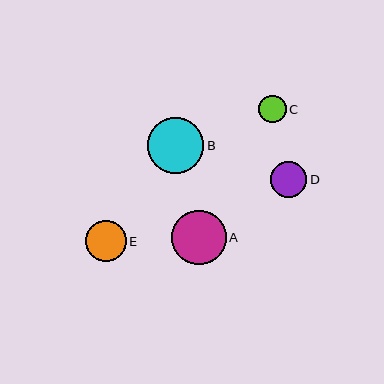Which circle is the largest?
Circle B is the largest with a size of approximately 56 pixels.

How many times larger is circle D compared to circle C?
Circle D is approximately 1.3 times the size of circle C.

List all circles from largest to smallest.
From largest to smallest: B, A, E, D, C.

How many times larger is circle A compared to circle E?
Circle A is approximately 1.3 times the size of circle E.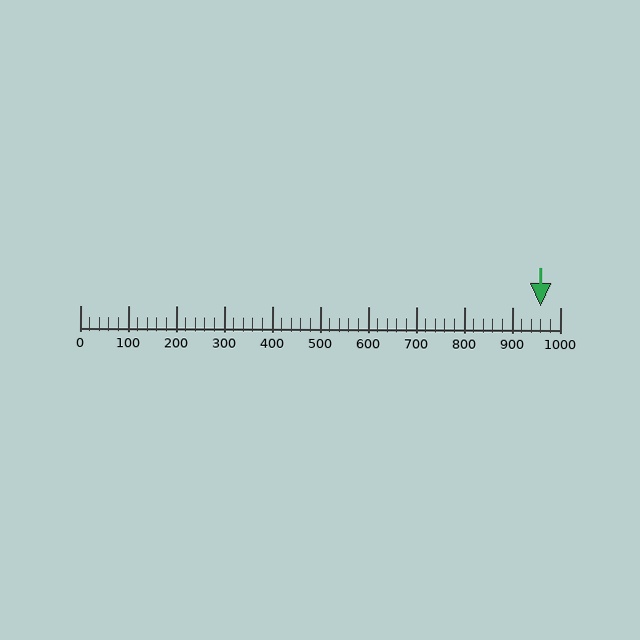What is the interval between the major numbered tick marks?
The major tick marks are spaced 100 units apart.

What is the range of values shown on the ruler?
The ruler shows values from 0 to 1000.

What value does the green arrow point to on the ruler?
The green arrow points to approximately 960.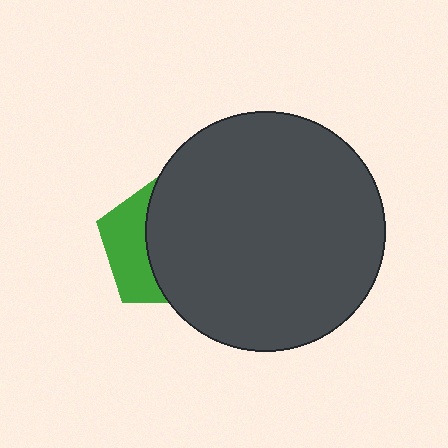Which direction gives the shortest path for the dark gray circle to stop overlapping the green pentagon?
Moving right gives the shortest separation.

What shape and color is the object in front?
The object in front is a dark gray circle.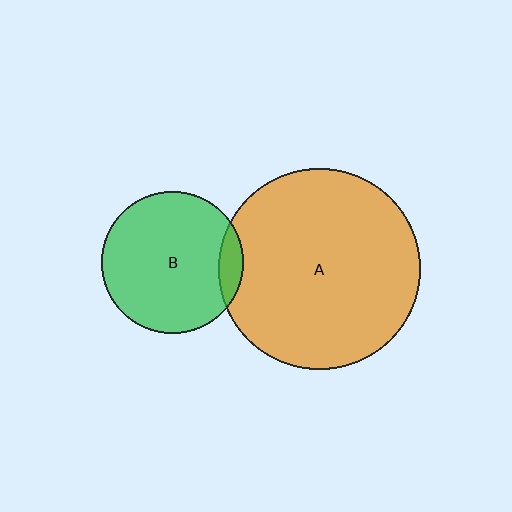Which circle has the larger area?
Circle A (orange).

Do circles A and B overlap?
Yes.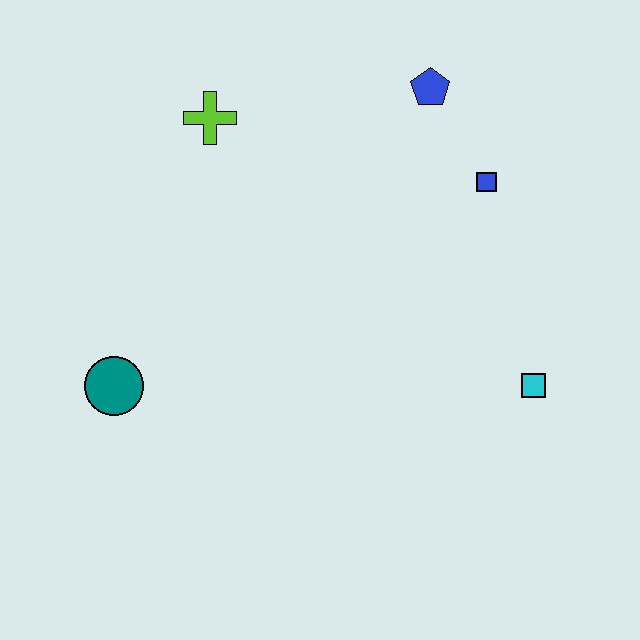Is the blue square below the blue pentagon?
Yes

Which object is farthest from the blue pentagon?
The teal circle is farthest from the blue pentagon.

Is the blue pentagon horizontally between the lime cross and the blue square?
Yes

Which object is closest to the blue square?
The blue pentagon is closest to the blue square.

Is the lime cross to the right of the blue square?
No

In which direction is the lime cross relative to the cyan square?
The lime cross is to the left of the cyan square.